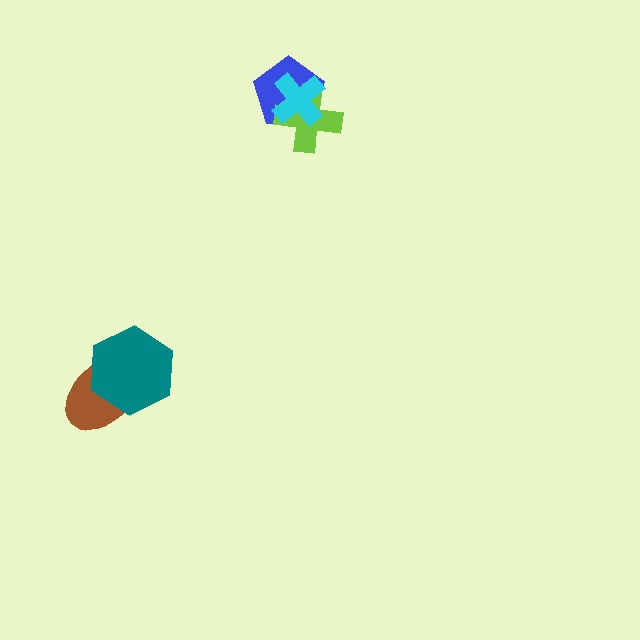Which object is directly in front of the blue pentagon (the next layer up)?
The lime cross is directly in front of the blue pentagon.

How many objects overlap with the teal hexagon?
1 object overlaps with the teal hexagon.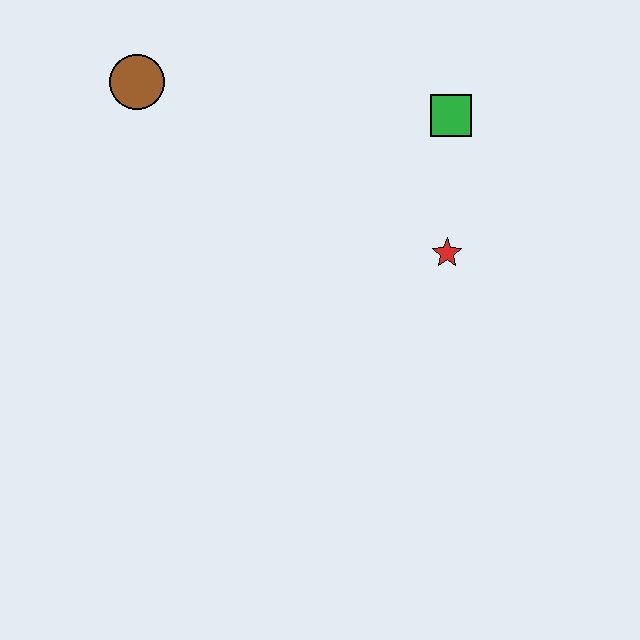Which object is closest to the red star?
The green square is closest to the red star.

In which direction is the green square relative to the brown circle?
The green square is to the right of the brown circle.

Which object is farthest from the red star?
The brown circle is farthest from the red star.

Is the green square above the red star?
Yes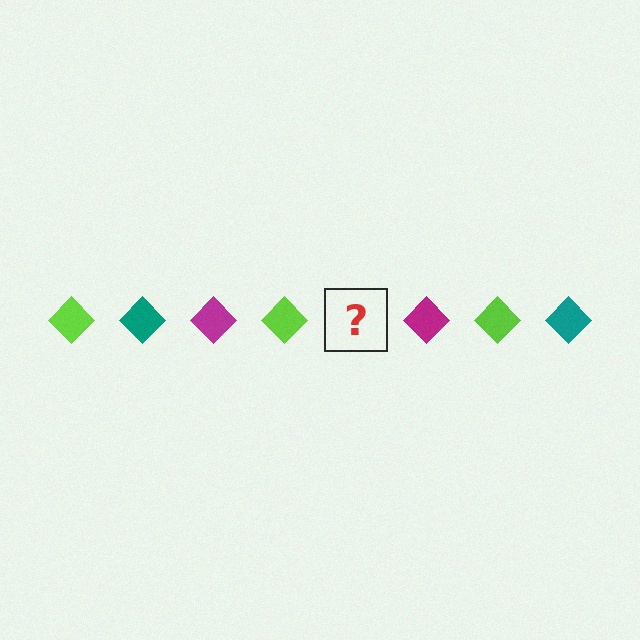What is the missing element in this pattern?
The missing element is a teal diamond.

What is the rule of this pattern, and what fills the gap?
The rule is that the pattern cycles through lime, teal, magenta diamonds. The gap should be filled with a teal diamond.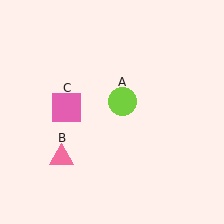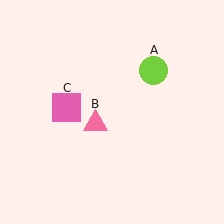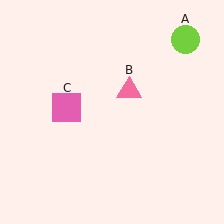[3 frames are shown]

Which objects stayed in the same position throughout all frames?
Pink square (object C) remained stationary.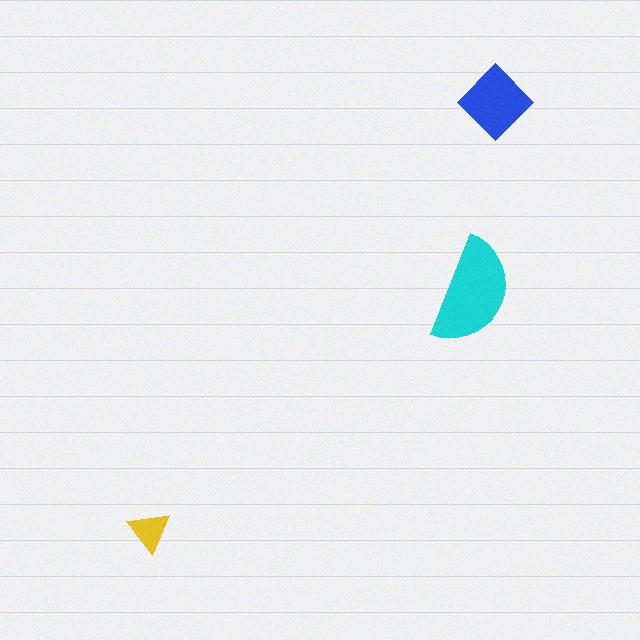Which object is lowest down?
The yellow triangle is bottommost.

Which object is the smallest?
The yellow triangle.